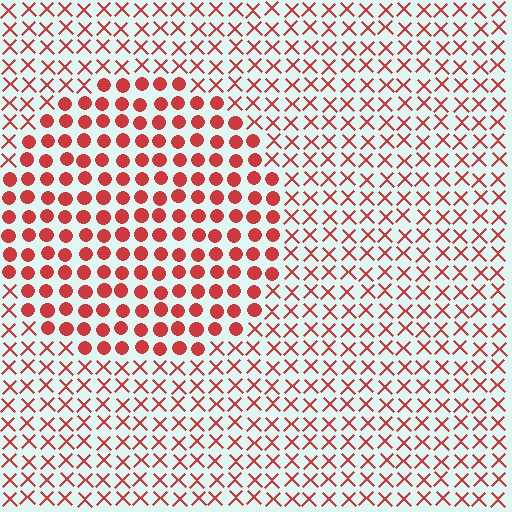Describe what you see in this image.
The image is filled with small red elements arranged in a uniform grid. A circle-shaped region contains circles, while the surrounding area contains X marks. The boundary is defined purely by the change in element shape.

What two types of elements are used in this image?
The image uses circles inside the circle region and X marks outside it.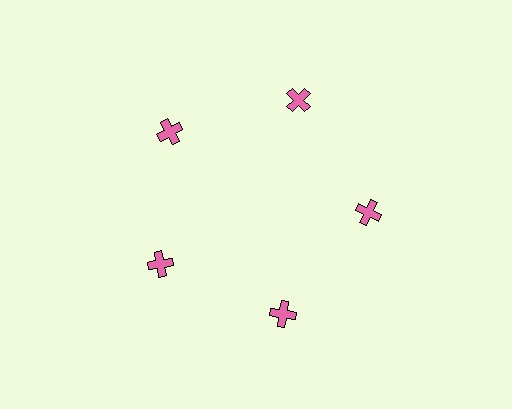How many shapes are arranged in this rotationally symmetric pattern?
There are 5 shapes, arranged in 5 groups of 1.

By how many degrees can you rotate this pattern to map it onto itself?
The pattern maps onto itself every 72 degrees of rotation.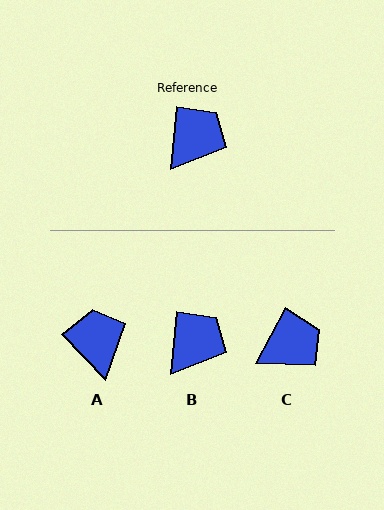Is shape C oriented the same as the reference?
No, it is off by about 23 degrees.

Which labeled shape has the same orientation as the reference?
B.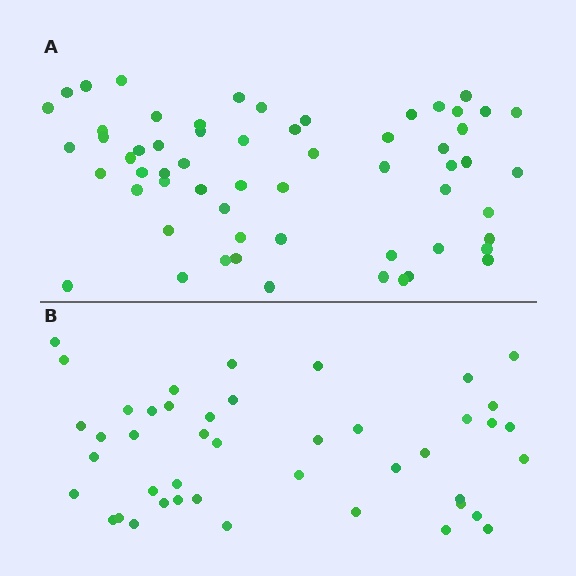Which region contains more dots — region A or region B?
Region A (the top region) has more dots.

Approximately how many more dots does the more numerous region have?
Region A has approximately 15 more dots than region B.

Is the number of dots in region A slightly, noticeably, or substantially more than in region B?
Region A has noticeably more, but not dramatically so. The ratio is roughly 1.4 to 1.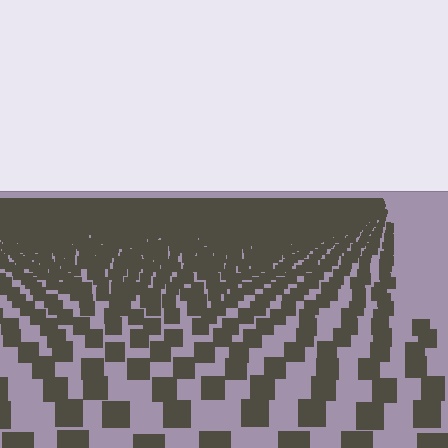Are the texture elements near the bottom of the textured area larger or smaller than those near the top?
Larger. Near the bottom, elements are closer to the viewer and appear at a bigger on-screen size.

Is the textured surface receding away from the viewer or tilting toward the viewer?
The surface is receding away from the viewer. Texture elements get smaller and denser toward the top.